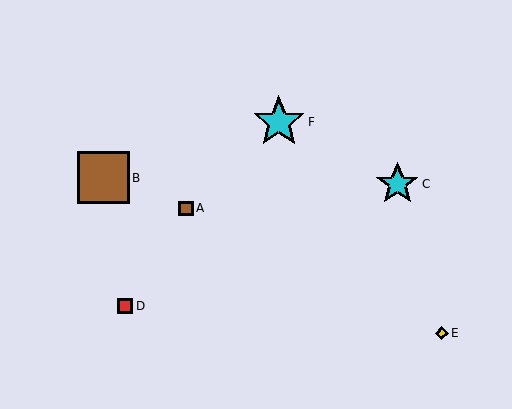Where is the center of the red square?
The center of the red square is at (125, 306).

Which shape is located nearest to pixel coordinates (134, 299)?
The red square (labeled D) at (125, 306) is nearest to that location.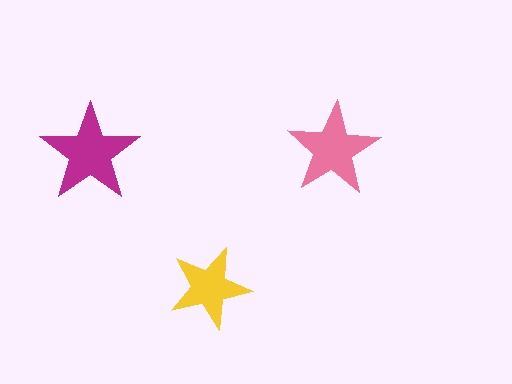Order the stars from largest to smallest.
the magenta one, the pink one, the yellow one.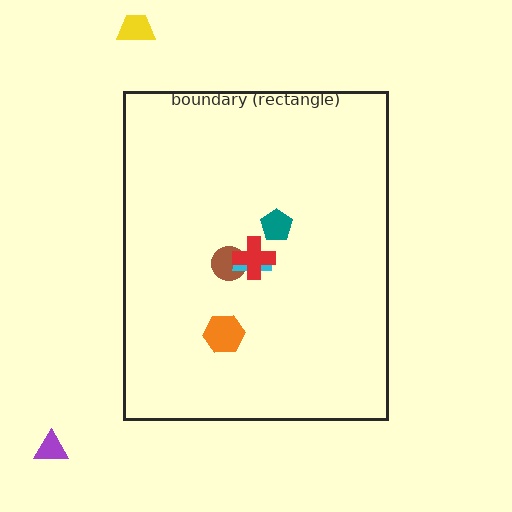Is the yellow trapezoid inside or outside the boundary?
Outside.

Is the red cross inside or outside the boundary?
Inside.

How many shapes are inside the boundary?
5 inside, 2 outside.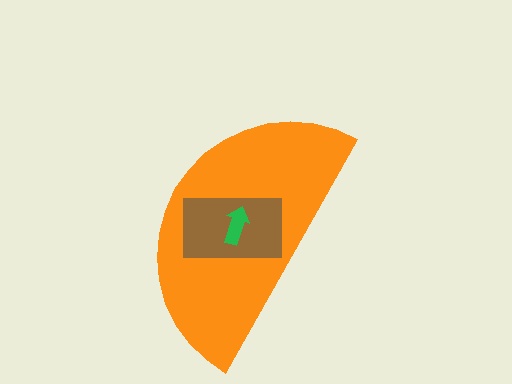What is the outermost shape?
The orange semicircle.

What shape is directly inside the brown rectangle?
The green arrow.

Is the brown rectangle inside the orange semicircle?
Yes.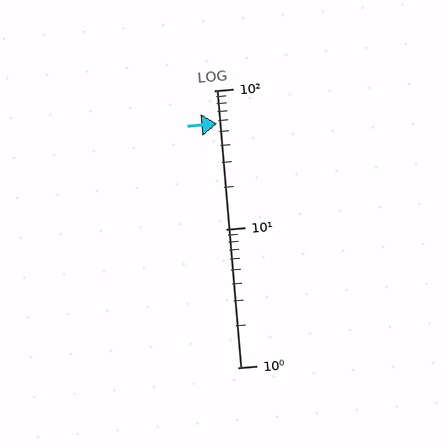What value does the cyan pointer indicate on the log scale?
The pointer indicates approximately 57.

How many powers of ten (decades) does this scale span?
The scale spans 2 decades, from 1 to 100.